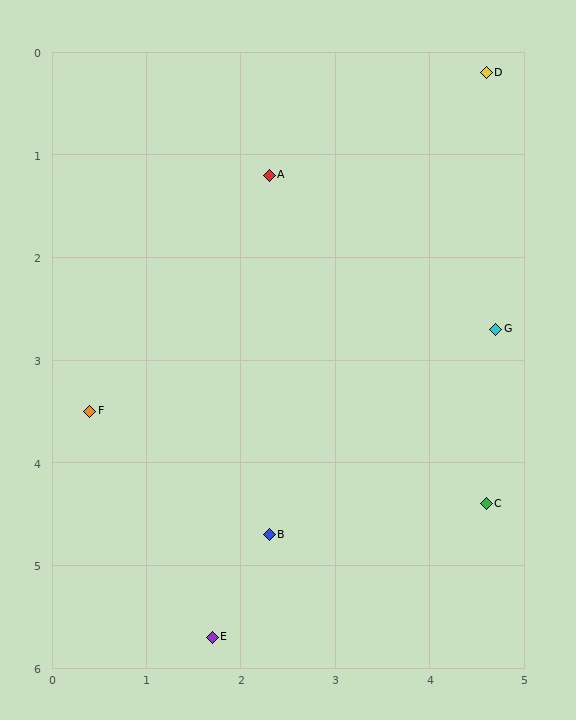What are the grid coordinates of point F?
Point F is at approximately (0.4, 3.5).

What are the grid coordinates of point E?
Point E is at approximately (1.7, 5.7).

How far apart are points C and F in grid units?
Points C and F are about 4.3 grid units apart.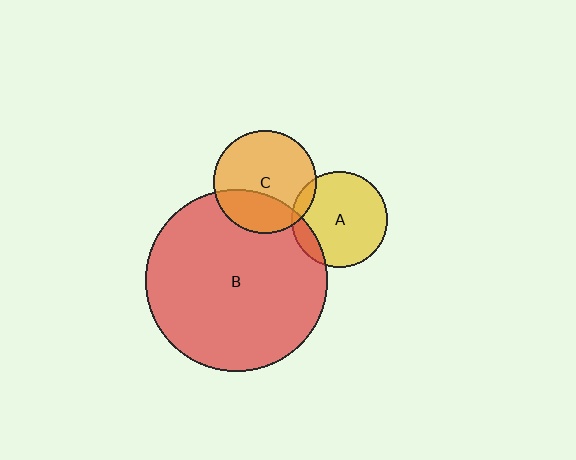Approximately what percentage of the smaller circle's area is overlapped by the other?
Approximately 10%.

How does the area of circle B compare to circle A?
Approximately 3.6 times.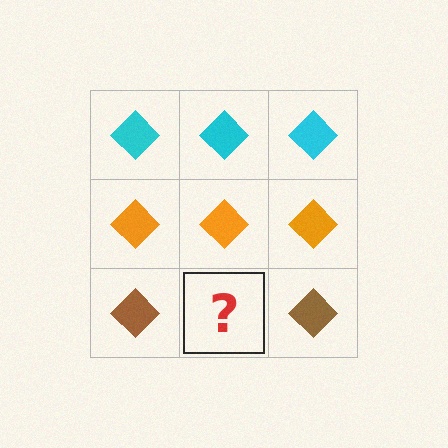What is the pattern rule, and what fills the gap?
The rule is that each row has a consistent color. The gap should be filled with a brown diamond.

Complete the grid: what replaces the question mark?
The question mark should be replaced with a brown diamond.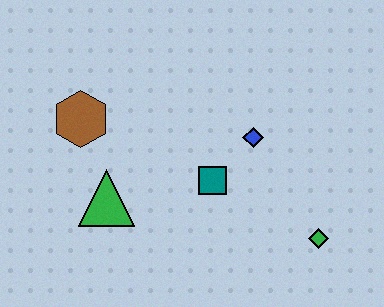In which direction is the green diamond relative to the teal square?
The green diamond is to the right of the teal square.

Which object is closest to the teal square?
The blue diamond is closest to the teal square.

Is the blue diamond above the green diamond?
Yes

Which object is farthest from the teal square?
The brown hexagon is farthest from the teal square.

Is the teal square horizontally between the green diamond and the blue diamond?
No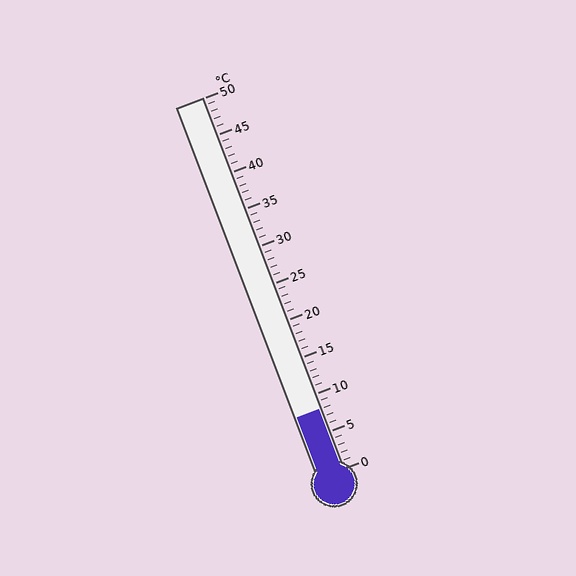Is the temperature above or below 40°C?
The temperature is below 40°C.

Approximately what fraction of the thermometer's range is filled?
The thermometer is filled to approximately 15% of its range.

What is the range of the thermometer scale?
The thermometer scale ranges from 0°C to 50°C.